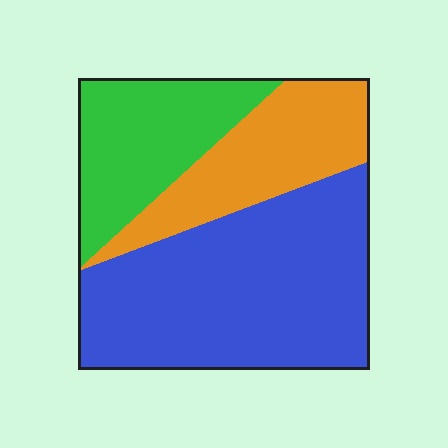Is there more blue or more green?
Blue.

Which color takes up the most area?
Blue, at roughly 55%.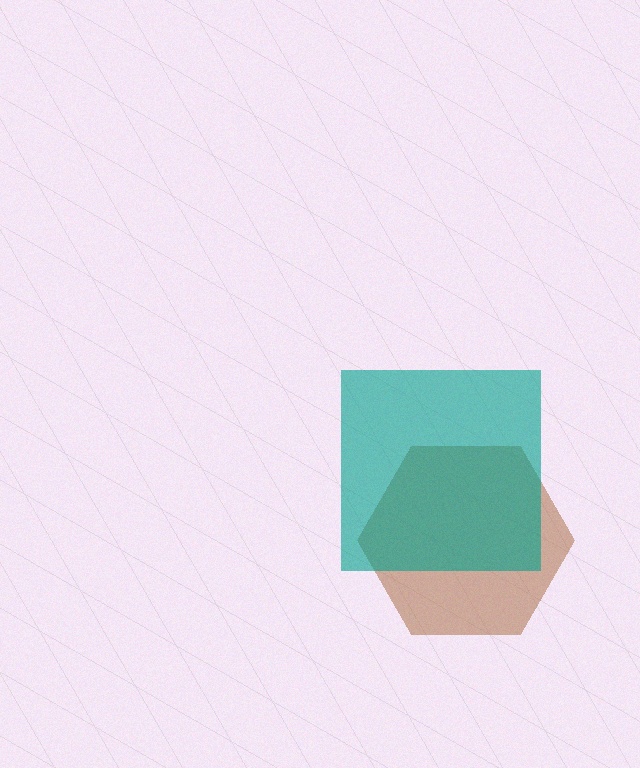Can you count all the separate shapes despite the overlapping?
Yes, there are 2 separate shapes.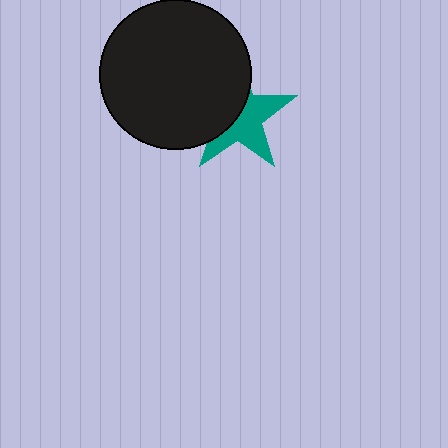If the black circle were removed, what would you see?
You would see the complete teal star.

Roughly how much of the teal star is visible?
About half of it is visible (roughly 53%).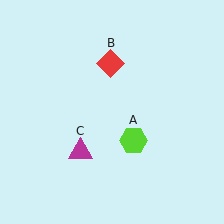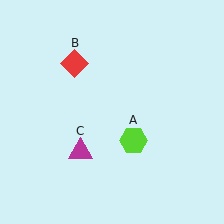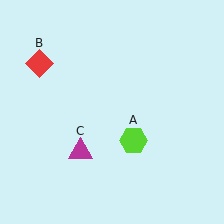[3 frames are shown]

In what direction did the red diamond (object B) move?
The red diamond (object B) moved left.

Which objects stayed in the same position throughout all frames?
Lime hexagon (object A) and magenta triangle (object C) remained stationary.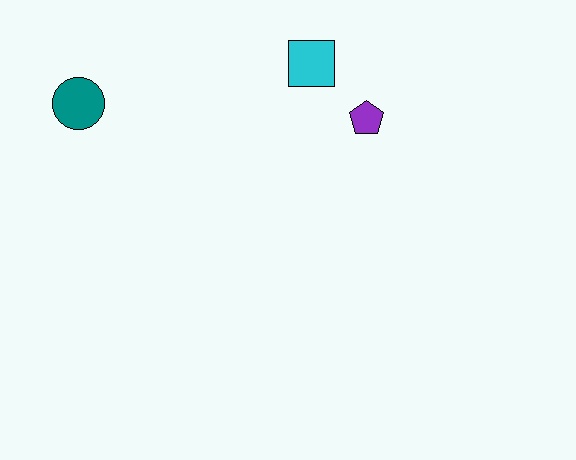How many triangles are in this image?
There are no triangles.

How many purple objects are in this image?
There is 1 purple object.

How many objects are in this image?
There are 3 objects.